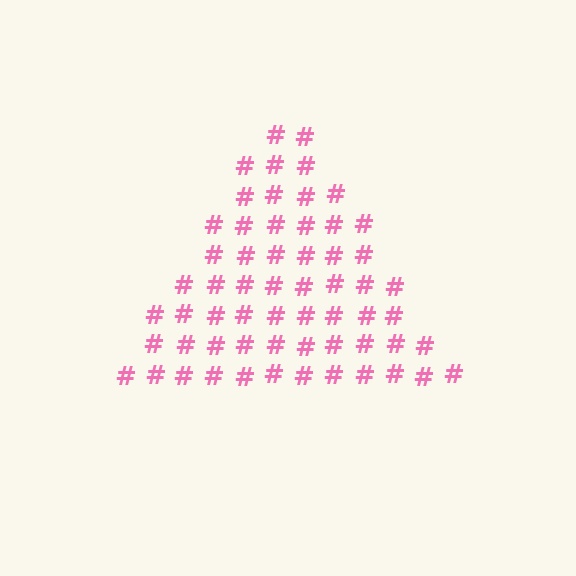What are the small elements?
The small elements are hash symbols.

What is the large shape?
The large shape is a triangle.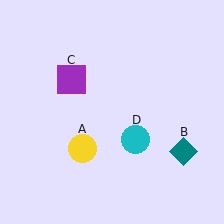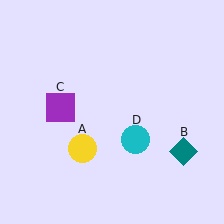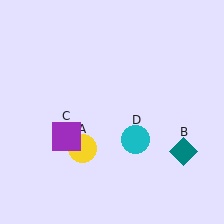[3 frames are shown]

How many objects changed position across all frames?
1 object changed position: purple square (object C).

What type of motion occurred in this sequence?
The purple square (object C) rotated counterclockwise around the center of the scene.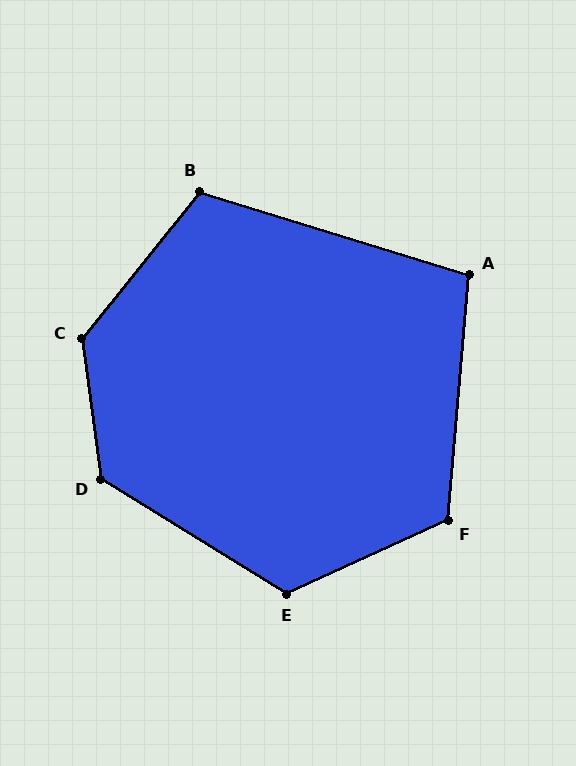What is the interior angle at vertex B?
Approximately 111 degrees (obtuse).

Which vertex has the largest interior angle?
C, at approximately 134 degrees.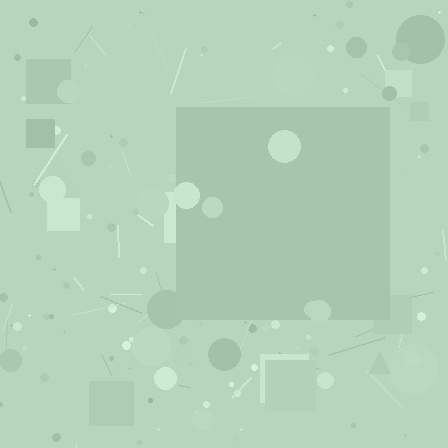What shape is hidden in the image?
A square is hidden in the image.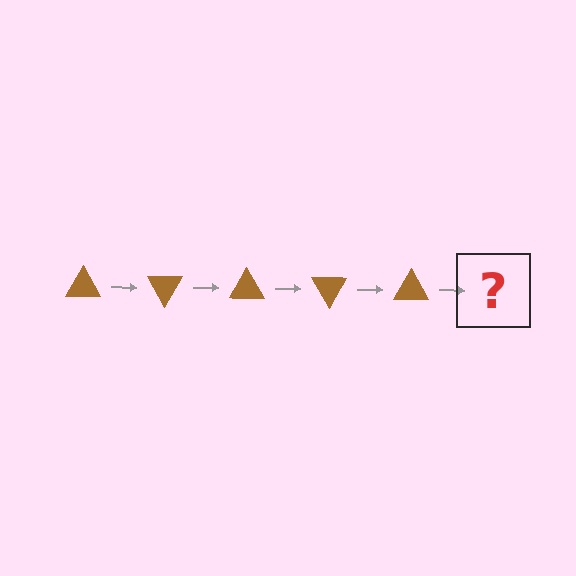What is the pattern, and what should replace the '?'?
The pattern is that the triangle rotates 60 degrees each step. The '?' should be a brown triangle rotated 300 degrees.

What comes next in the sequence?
The next element should be a brown triangle rotated 300 degrees.